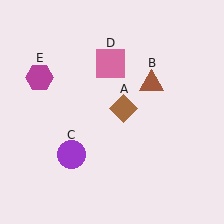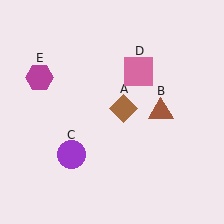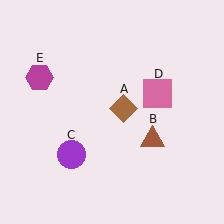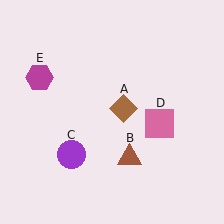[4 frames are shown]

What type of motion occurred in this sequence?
The brown triangle (object B), pink square (object D) rotated clockwise around the center of the scene.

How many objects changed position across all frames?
2 objects changed position: brown triangle (object B), pink square (object D).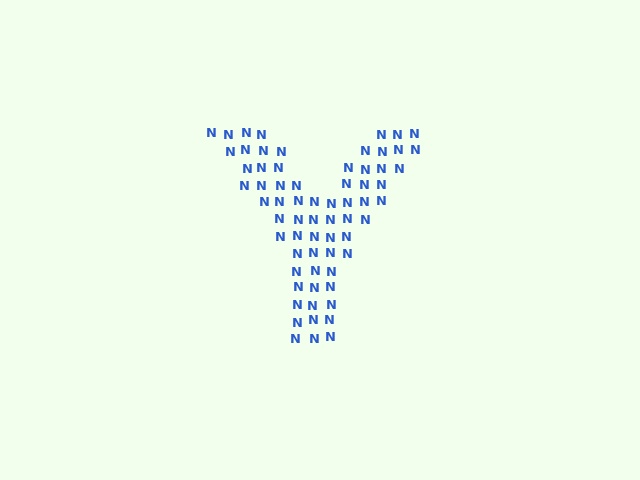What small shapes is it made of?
It is made of small letter N's.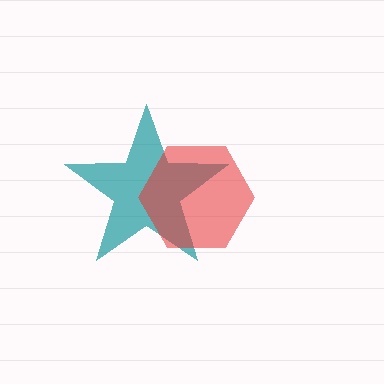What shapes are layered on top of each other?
The layered shapes are: a teal star, a red hexagon.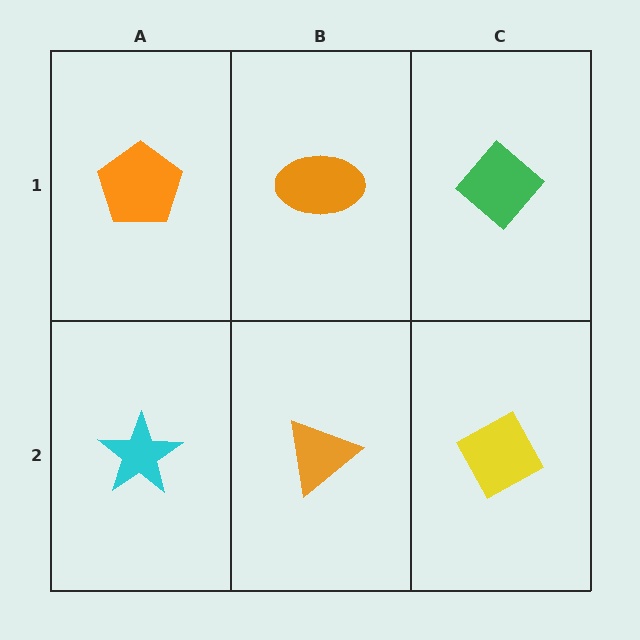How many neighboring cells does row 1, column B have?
3.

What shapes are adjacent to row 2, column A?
An orange pentagon (row 1, column A), an orange triangle (row 2, column B).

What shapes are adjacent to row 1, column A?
A cyan star (row 2, column A), an orange ellipse (row 1, column B).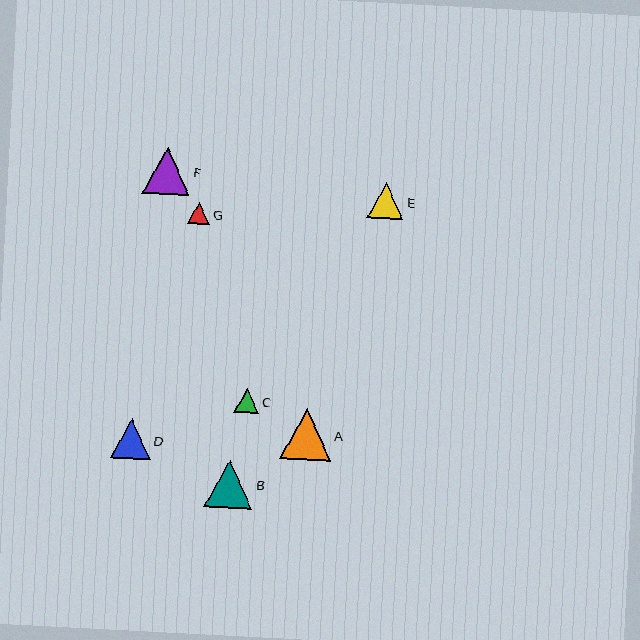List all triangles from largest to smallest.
From largest to smallest: A, B, F, D, E, C, G.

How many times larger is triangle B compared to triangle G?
Triangle B is approximately 2.1 times the size of triangle G.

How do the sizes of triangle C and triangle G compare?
Triangle C and triangle G are approximately the same size.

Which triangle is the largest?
Triangle A is the largest with a size of approximately 51 pixels.